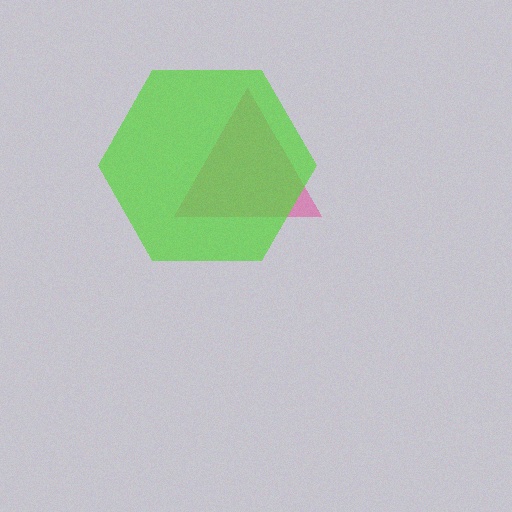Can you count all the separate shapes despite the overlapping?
Yes, there are 2 separate shapes.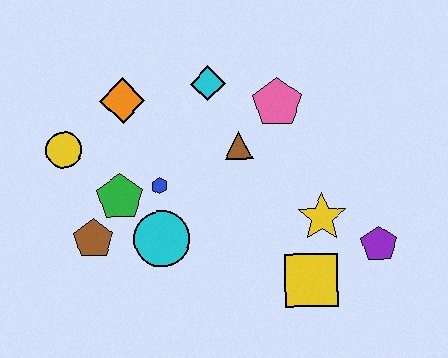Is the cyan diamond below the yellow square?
No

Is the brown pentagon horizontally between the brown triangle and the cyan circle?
No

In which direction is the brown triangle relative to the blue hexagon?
The brown triangle is to the right of the blue hexagon.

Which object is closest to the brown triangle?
The pink pentagon is closest to the brown triangle.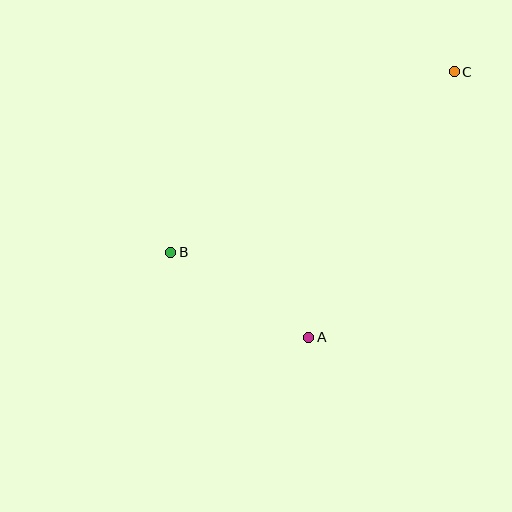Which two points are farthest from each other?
Points B and C are farthest from each other.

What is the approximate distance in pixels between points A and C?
The distance between A and C is approximately 303 pixels.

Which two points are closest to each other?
Points A and B are closest to each other.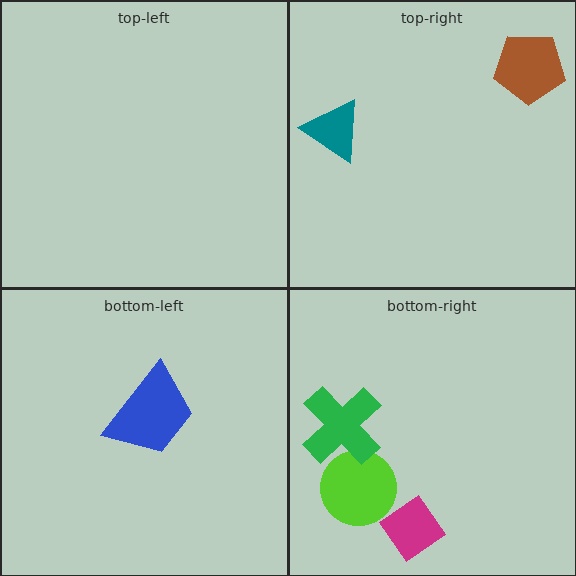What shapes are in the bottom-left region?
The blue trapezoid.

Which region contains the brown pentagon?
The top-right region.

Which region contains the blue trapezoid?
The bottom-left region.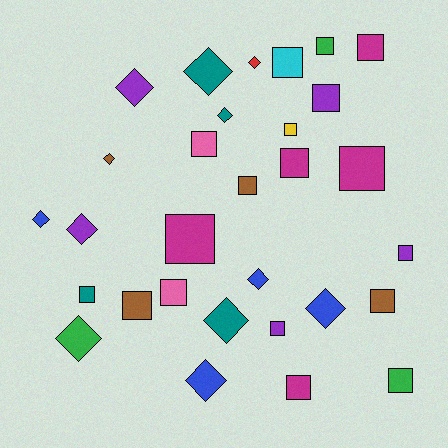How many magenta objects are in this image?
There are 5 magenta objects.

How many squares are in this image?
There are 18 squares.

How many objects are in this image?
There are 30 objects.